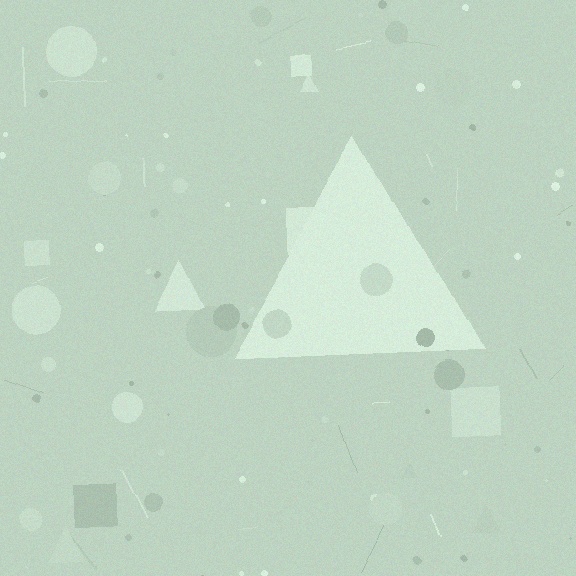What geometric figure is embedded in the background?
A triangle is embedded in the background.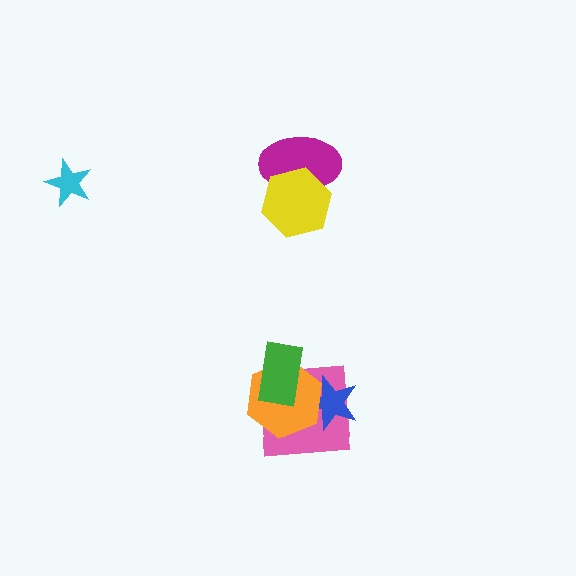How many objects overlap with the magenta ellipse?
1 object overlaps with the magenta ellipse.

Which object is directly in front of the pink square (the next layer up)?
The blue star is directly in front of the pink square.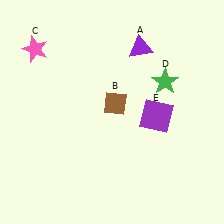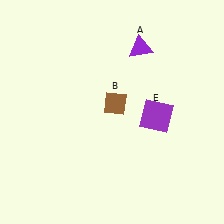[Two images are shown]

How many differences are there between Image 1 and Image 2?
There are 2 differences between the two images.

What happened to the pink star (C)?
The pink star (C) was removed in Image 2. It was in the top-left area of Image 1.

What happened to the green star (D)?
The green star (D) was removed in Image 2. It was in the top-right area of Image 1.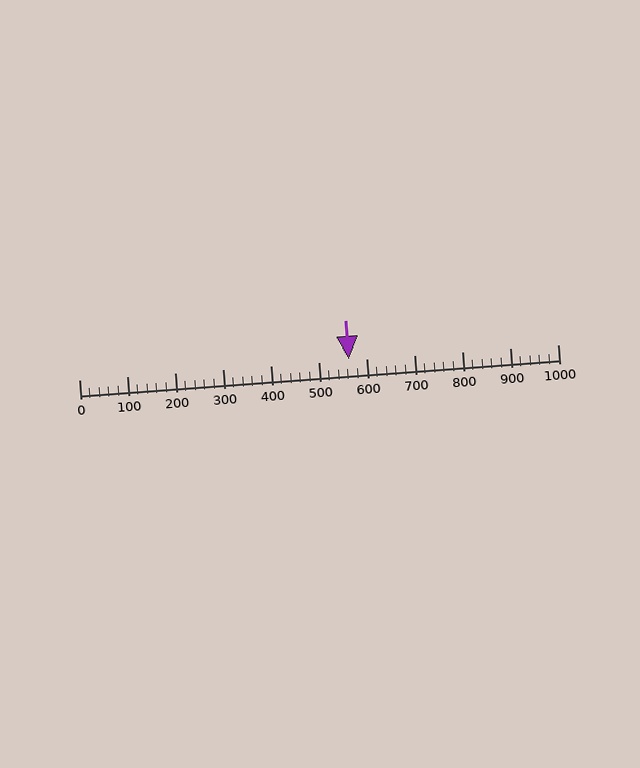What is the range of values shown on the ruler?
The ruler shows values from 0 to 1000.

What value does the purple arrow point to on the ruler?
The purple arrow points to approximately 563.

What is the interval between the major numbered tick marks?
The major tick marks are spaced 100 units apart.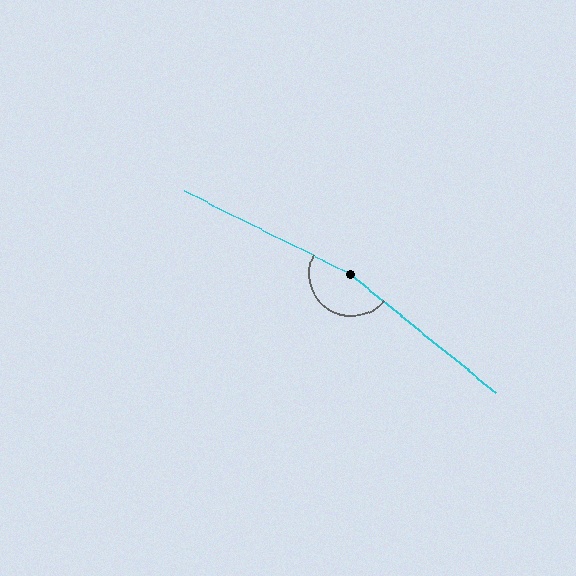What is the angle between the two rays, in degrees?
Approximately 167 degrees.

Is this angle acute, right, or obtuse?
It is obtuse.